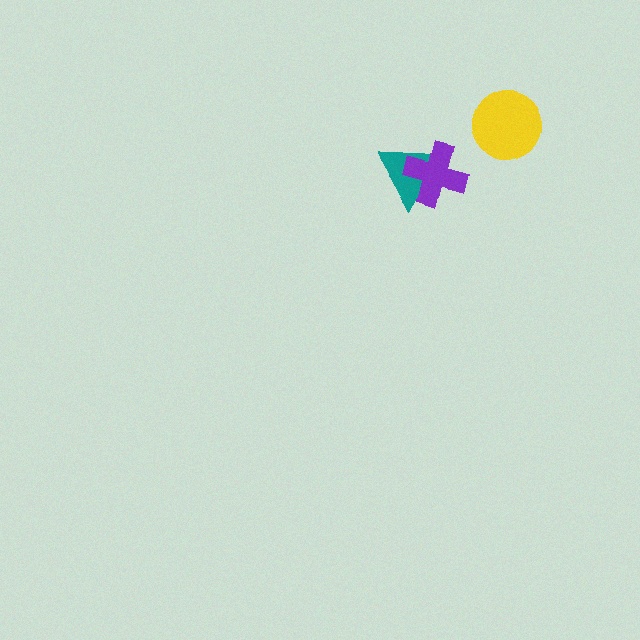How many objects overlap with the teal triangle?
1 object overlaps with the teal triangle.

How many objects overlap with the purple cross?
1 object overlaps with the purple cross.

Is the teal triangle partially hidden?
Yes, it is partially covered by another shape.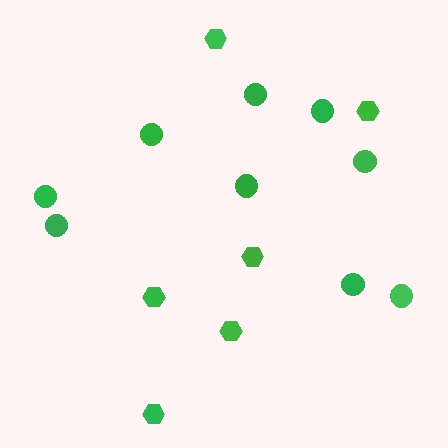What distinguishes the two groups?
There are 2 groups: one group of hexagons (6) and one group of circles (9).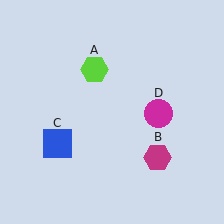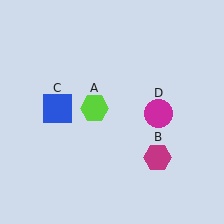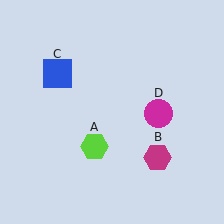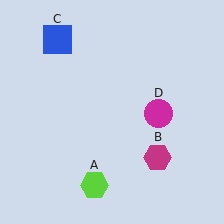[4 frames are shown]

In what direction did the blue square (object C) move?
The blue square (object C) moved up.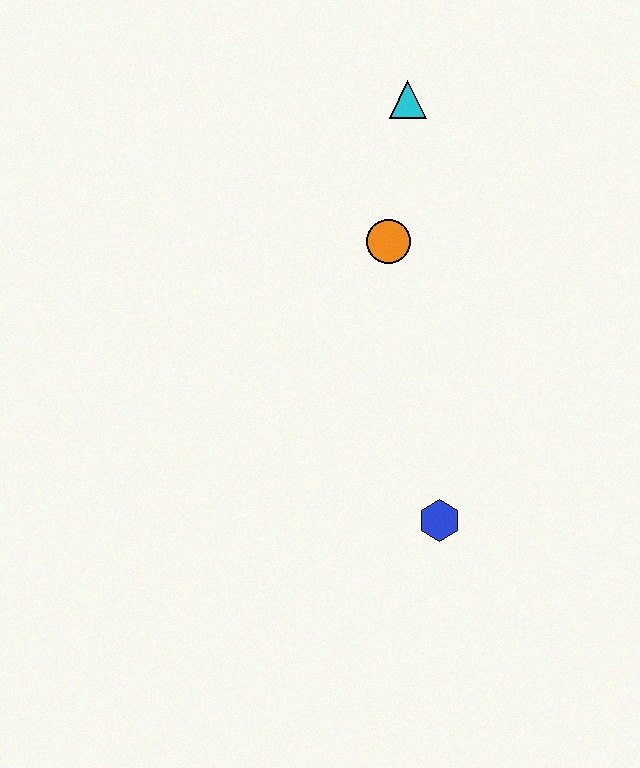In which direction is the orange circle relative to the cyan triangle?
The orange circle is below the cyan triangle.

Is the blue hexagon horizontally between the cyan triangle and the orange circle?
No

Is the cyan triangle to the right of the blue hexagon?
No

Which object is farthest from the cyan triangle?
The blue hexagon is farthest from the cyan triangle.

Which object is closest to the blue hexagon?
The orange circle is closest to the blue hexagon.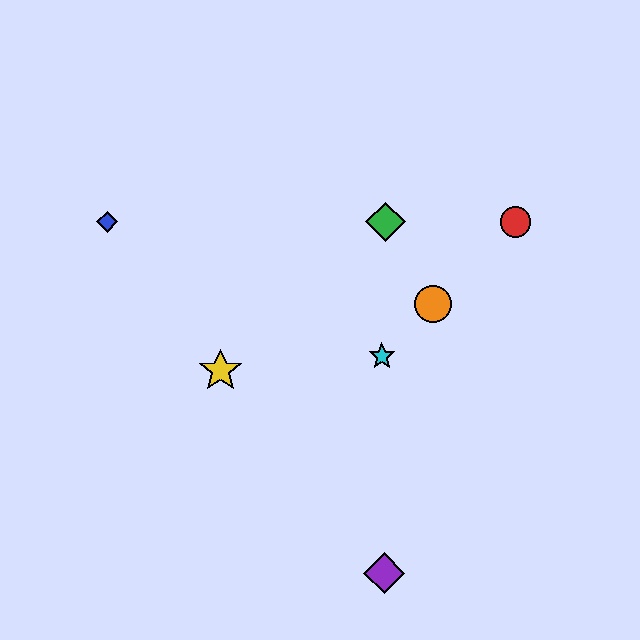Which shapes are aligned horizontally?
The red circle, the blue diamond, the green diamond are aligned horizontally.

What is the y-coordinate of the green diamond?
The green diamond is at y≈222.